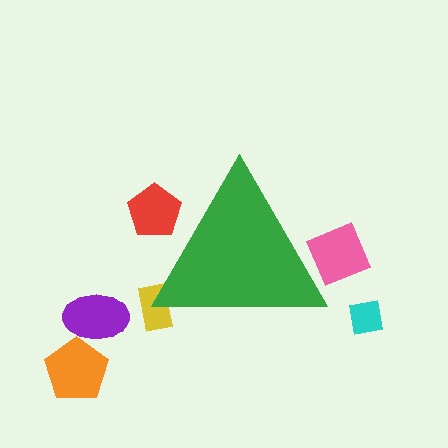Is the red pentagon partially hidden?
Yes, the red pentagon is partially hidden behind the green triangle.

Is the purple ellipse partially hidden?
No, the purple ellipse is fully visible.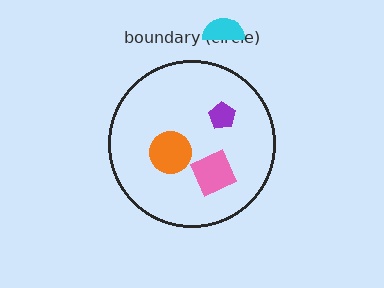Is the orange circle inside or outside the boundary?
Inside.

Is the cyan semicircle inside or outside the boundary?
Outside.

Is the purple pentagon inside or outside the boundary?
Inside.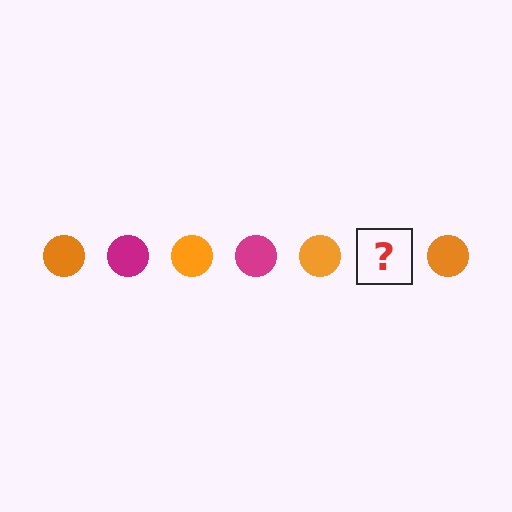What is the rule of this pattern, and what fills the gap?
The rule is that the pattern cycles through orange, magenta circles. The gap should be filled with a magenta circle.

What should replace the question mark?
The question mark should be replaced with a magenta circle.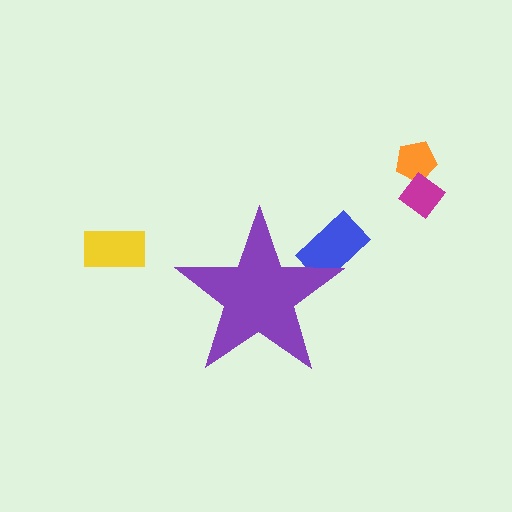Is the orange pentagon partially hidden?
No, the orange pentagon is fully visible.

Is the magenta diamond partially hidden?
No, the magenta diamond is fully visible.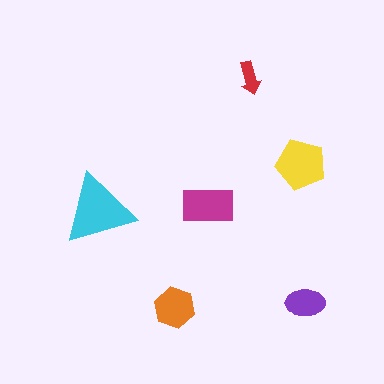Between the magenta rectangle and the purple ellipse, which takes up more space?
The magenta rectangle.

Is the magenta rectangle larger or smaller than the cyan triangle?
Smaller.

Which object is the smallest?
The red arrow.